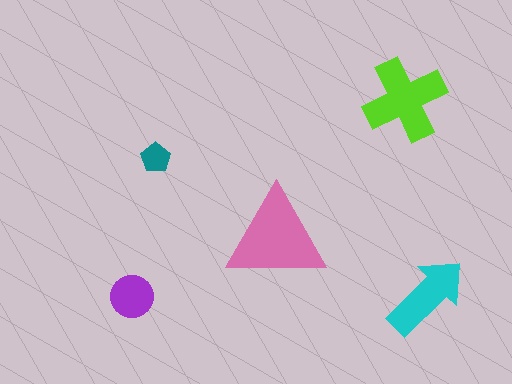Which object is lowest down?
The purple circle is bottommost.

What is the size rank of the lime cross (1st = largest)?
2nd.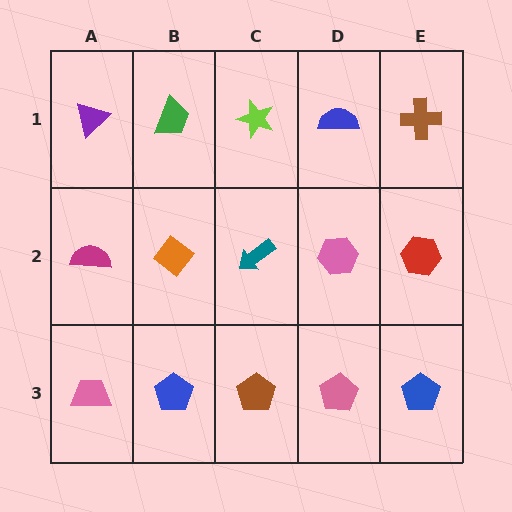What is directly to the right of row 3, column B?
A brown pentagon.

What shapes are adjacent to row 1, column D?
A pink hexagon (row 2, column D), a lime star (row 1, column C), a brown cross (row 1, column E).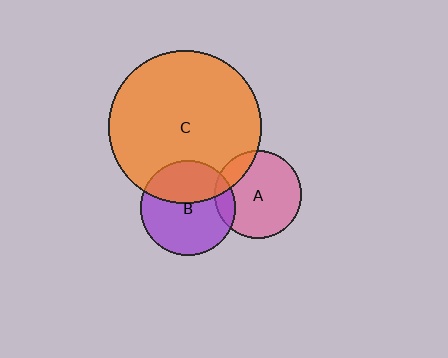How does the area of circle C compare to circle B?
Approximately 2.6 times.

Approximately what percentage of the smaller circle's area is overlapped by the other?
Approximately 15%.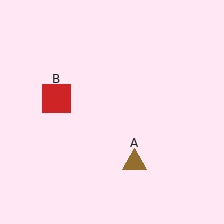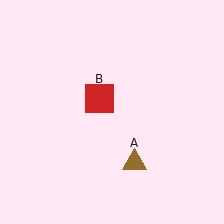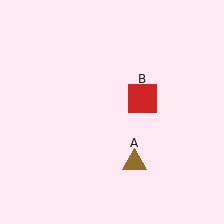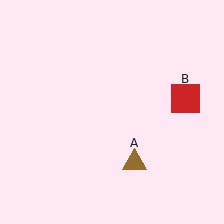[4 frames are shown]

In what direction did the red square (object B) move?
The red square (object B) moved right.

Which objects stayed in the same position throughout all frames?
Brown triangle (object A) remained stationary.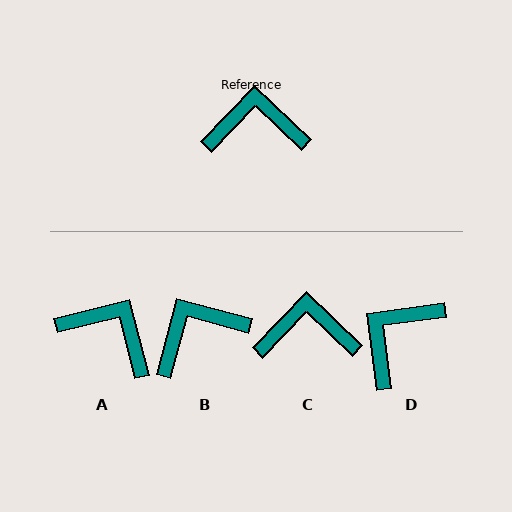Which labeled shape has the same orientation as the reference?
C.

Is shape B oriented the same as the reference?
No, it is off by about 29 degrees.